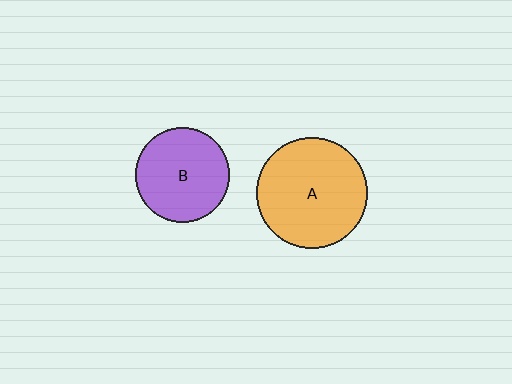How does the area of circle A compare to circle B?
Approximately 1.4 times.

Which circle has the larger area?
Circle A (orange).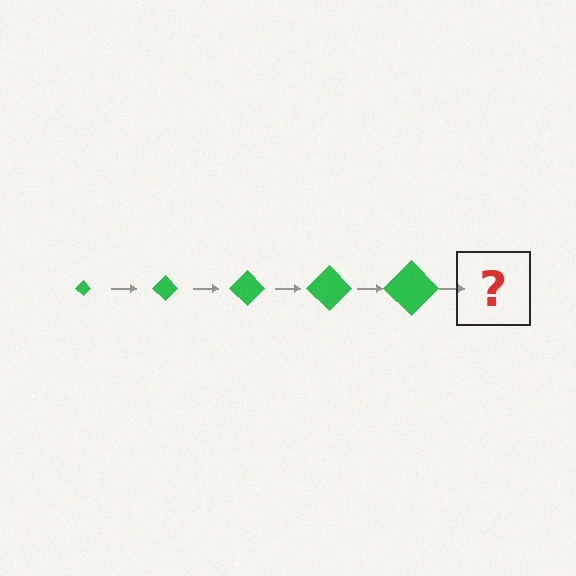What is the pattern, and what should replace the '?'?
The pattern is that the diamond gets progressively larger each step. The '?' should be a green diamond, larger than the previous one.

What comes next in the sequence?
The next element should be a green diamond, larger than the previous one.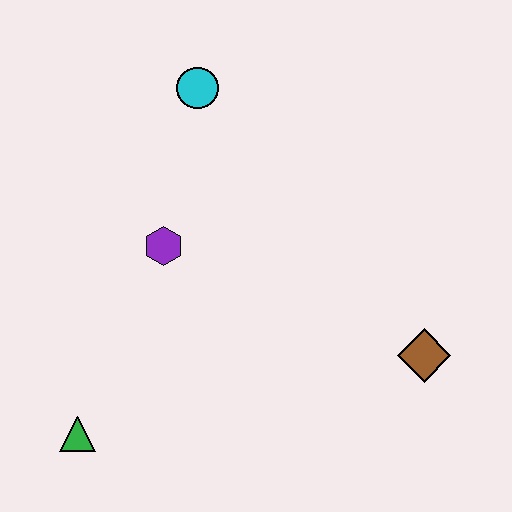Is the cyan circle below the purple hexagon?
No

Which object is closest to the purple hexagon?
The cyan circle is closest to the purple hexagon.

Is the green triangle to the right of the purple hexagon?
No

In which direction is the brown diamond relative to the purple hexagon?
The brown diamond is to the right of the purple hexagon.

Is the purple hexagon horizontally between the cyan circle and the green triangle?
Yes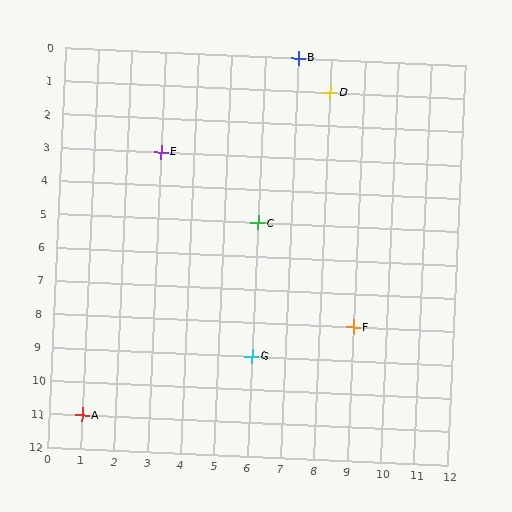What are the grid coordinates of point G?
Point G is at grid coordinates (6, 9).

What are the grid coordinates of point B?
Point B is at grid coordinates (7, 0).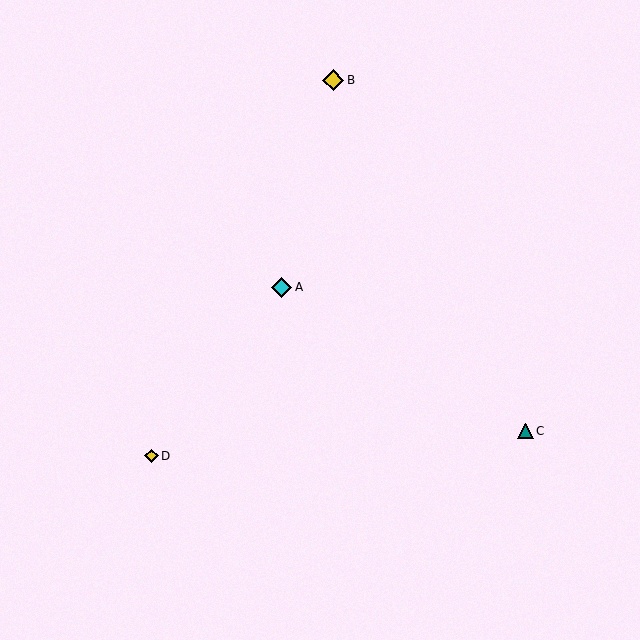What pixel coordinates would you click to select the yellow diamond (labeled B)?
Click at (333, 80) to select the yellow diamond B.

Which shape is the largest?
The yellow diamond (labeled B) is the largest.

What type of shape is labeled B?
Shape B is a yellow diamond.